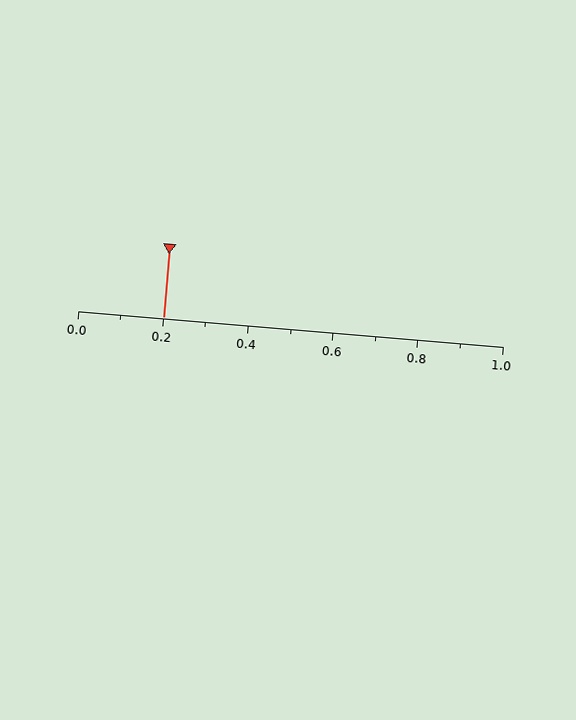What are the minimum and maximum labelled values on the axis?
The axis runs from 0.0 to 1.0.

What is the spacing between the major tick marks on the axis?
The major ticks are spaced 0.2 apart.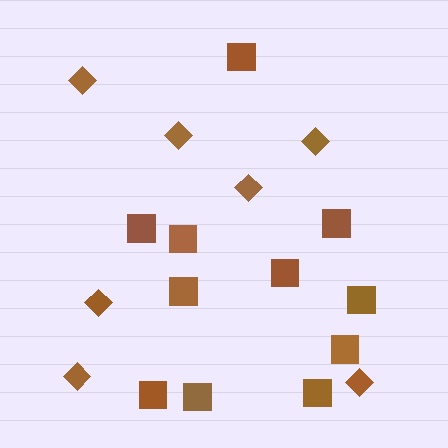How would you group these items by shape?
There are 2 groups: one group of diamonds (7) and one group of squares (11).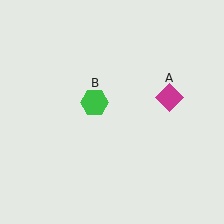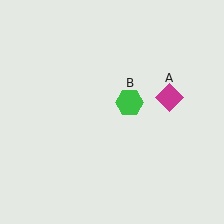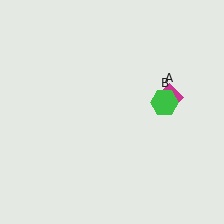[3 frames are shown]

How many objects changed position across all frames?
1 object changed position: green hexagon (object B).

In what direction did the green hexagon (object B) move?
The green hexagon (object B) moved right.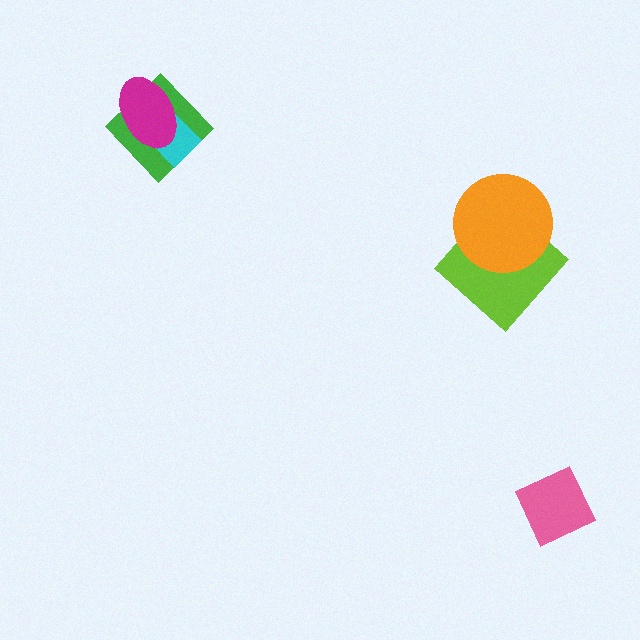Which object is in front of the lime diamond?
The orange circle is in front of the lime diamond.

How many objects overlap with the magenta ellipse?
2 objects overlap with the magenta ellipse.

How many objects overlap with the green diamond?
2 objects overlap with the green diamond.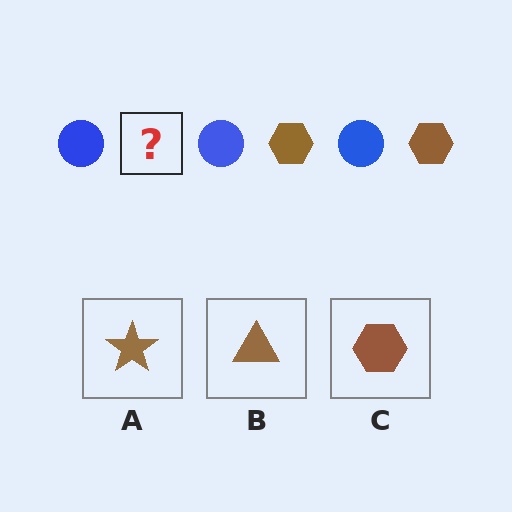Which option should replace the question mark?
Option C.